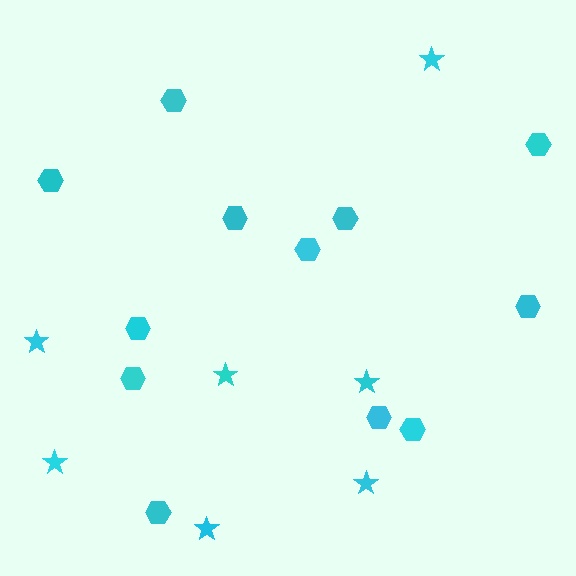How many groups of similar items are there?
There are 2 groups: one group of hexagons (12) and one group of stars (7).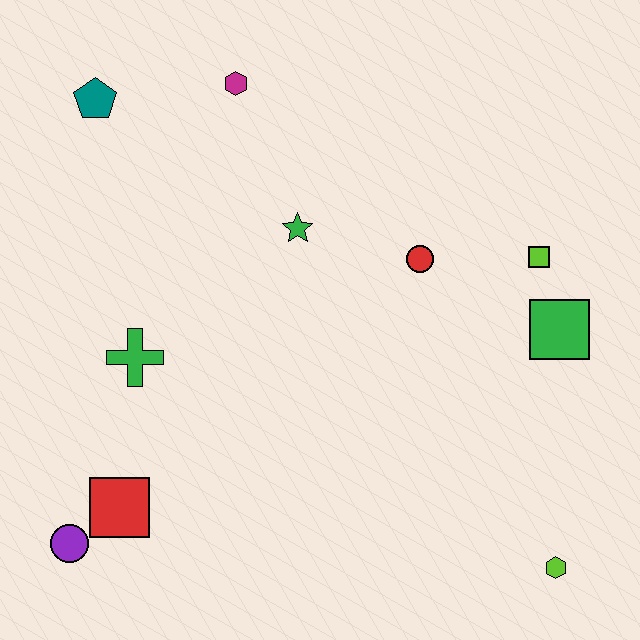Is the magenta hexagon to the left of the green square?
Yes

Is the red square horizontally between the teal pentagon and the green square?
Yes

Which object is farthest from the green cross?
The lime hexagon is farthest from the green cross.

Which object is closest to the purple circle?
The red square is closest to the purple circle.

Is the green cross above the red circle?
No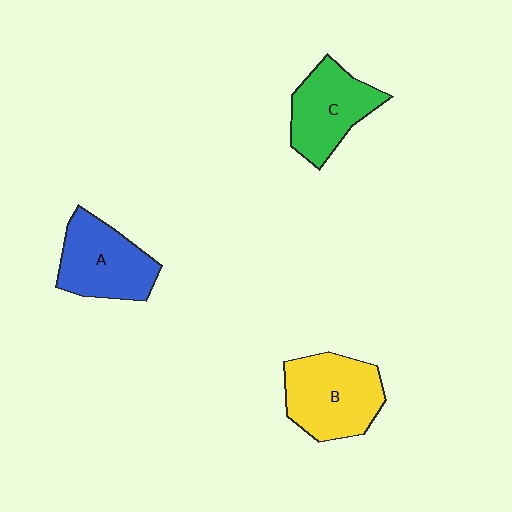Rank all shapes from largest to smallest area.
From largest to smallest: B (yellow), A (blue), C (green).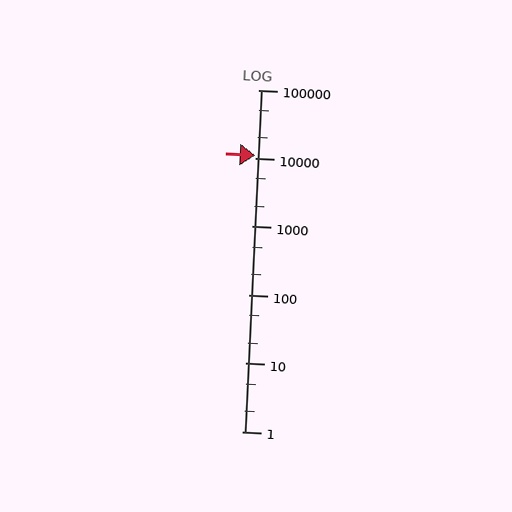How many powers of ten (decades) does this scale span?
The scale spans 5 decades, from 1 to 100000.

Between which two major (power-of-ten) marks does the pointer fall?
The pointer is between 10000 and 100000.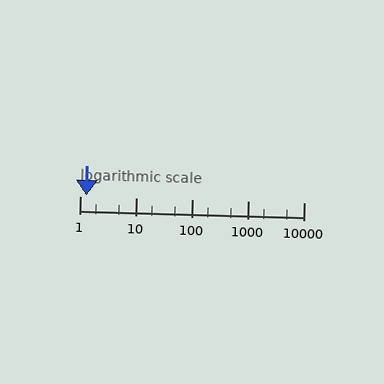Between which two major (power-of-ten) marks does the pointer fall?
The pointer is between 1 and 10.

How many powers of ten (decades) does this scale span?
The scale spans 4 decades, from 1 to 10000.